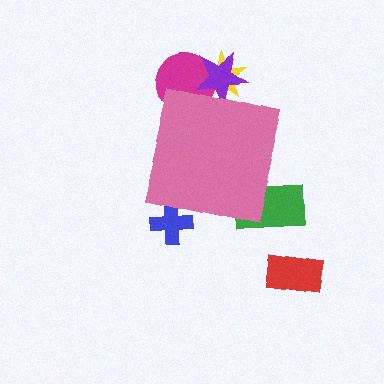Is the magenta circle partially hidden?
Yes, the magenta circle is partially hidden behind the pink square.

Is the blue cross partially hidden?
Yes, the blue cross is partially hidden behind the pink square.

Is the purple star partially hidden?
Yes, the purple star is partially hidden behind the pink square.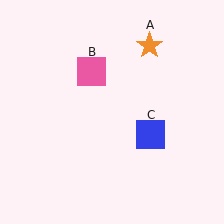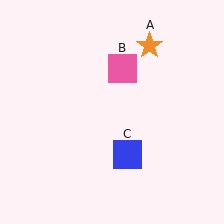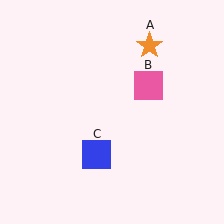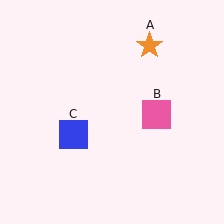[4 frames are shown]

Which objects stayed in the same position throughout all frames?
Orange star (object A) remained stationary.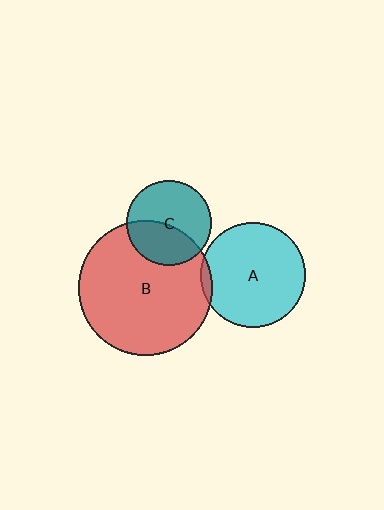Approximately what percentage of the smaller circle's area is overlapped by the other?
Approximately 40%.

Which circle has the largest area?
Circle B (red).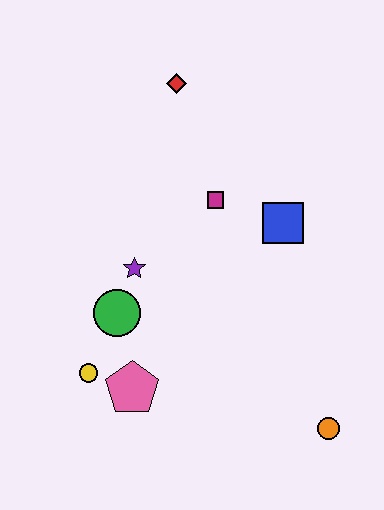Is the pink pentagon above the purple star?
No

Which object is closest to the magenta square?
The blue square is closest to the magenta square.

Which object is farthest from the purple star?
The orange circle is farthest from the purple star.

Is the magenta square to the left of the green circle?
No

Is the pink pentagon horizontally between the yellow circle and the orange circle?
Yes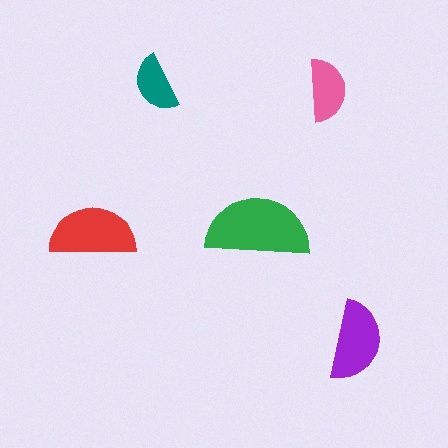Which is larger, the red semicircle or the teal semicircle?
The red one.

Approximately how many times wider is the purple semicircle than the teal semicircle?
About 1.5 times wider.